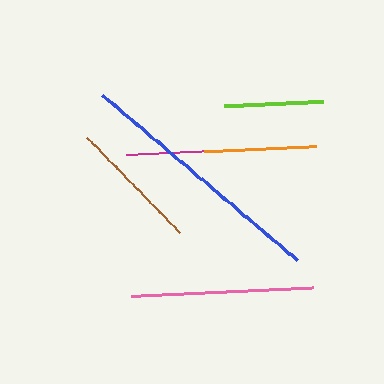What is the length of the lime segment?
The lime segment is approximately 99 pixels long.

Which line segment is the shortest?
The lime line is the shortest at approximately 99 pixels.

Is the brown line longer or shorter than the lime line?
The brown line is longer than the lime line.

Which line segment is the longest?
The blue line is the longest at approximately 255 pixels.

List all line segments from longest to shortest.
From longest to shortest: blue, pink, magenta, brown, orange, lime.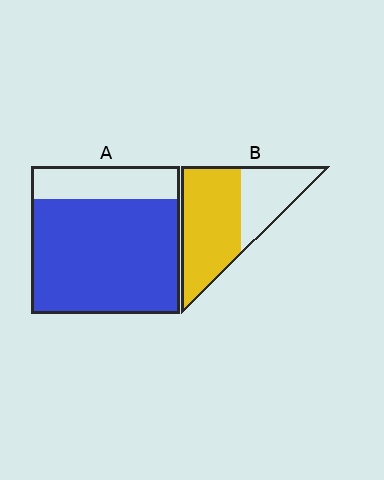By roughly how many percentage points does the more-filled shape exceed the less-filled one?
By roughly 15 percentage points (A over B).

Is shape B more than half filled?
Yes.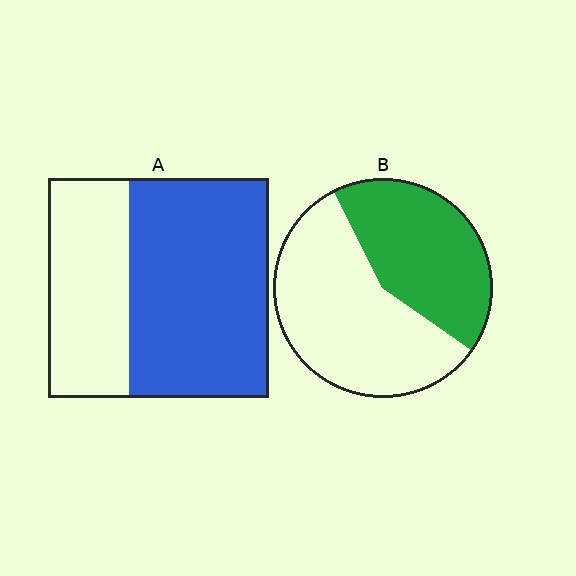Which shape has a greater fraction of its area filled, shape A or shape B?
Shape A.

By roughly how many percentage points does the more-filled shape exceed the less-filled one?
By roughly 20 percentage points (A over B).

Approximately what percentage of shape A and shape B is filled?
A is approximately 65% and B is approximately 40%.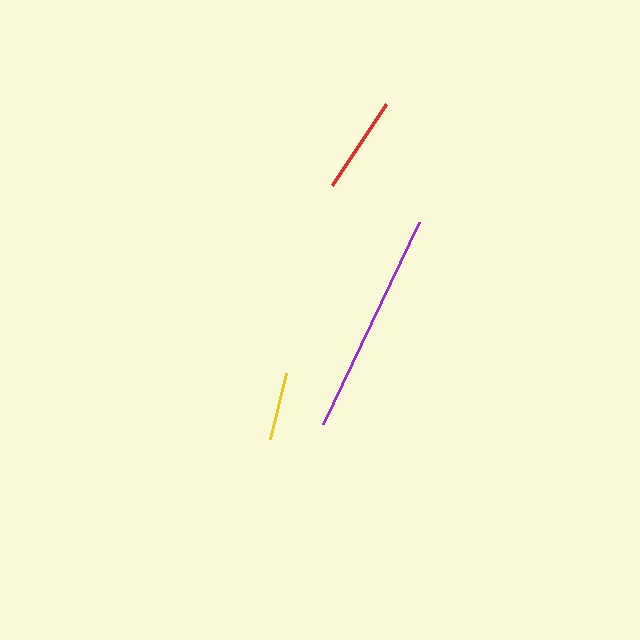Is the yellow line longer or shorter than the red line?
The red line is longer than the yellow line.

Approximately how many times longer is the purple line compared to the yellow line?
The purple line is approximately 3.3 times the length of the yellow line.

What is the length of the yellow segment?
The yellow segment is approximately 68 pixels long.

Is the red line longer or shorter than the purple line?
The purple line is longer than the red line.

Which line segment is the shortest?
The yellow line is the shortest at approximately 68 pixels.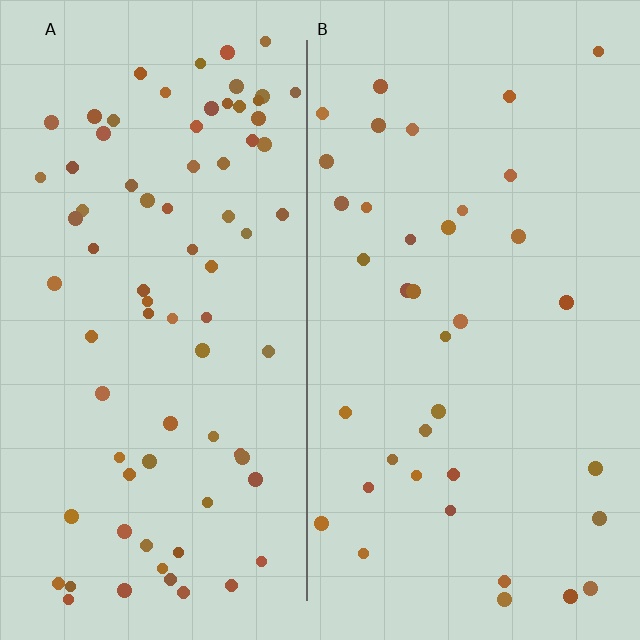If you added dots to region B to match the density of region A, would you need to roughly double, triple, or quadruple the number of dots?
Approximately double.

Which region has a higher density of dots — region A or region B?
A (the left).